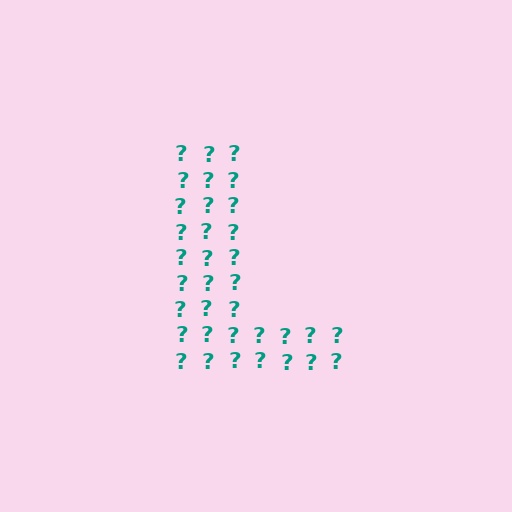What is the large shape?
The large shape is the letter L.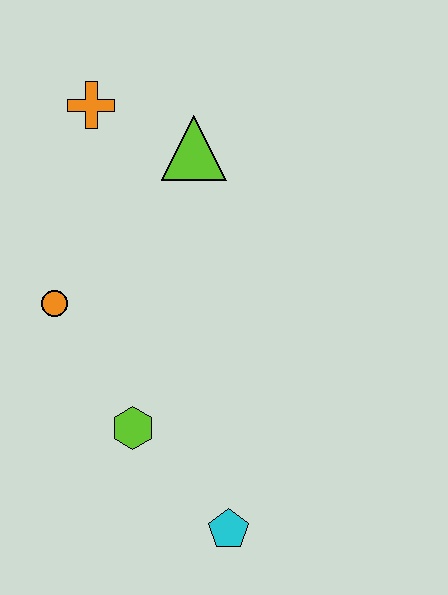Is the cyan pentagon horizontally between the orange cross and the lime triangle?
No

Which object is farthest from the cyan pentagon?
The orange cross is farthest from the cyan pentagon.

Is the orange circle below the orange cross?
Yes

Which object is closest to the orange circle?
The lime hexagon is closest to the orange circle.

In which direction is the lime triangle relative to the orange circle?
The lime triangle is above the orange circle.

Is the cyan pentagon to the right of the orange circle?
Yes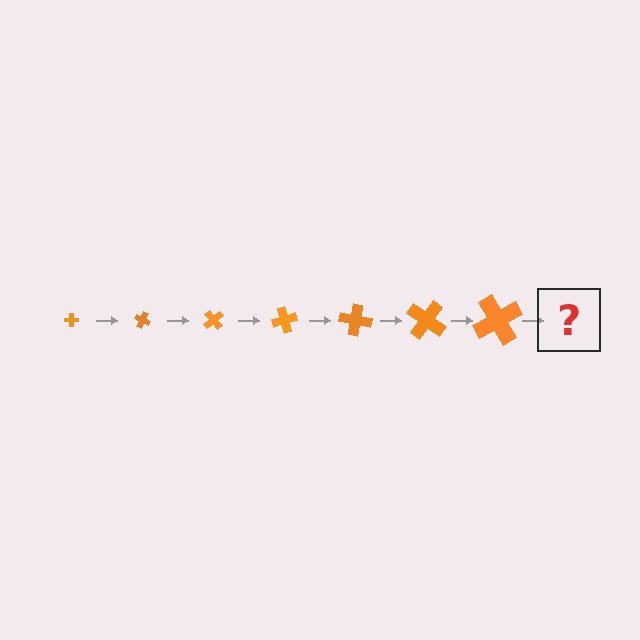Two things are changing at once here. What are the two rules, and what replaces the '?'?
The two rules are that the cross grows larger each step and it rotates 25 degrees each step. The '?' should be a cross, larger than the previous one and rotated 175 degrees from the start.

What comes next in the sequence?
The next element should be a cross, larger than the previous one and rotated 175 degrees from the start.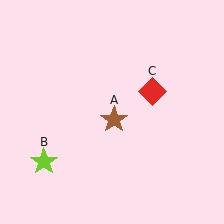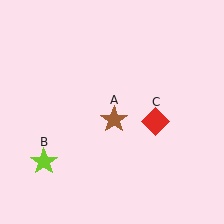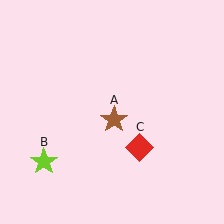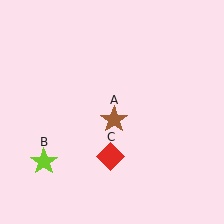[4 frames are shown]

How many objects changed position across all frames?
1 object changed position: red diamond (object C).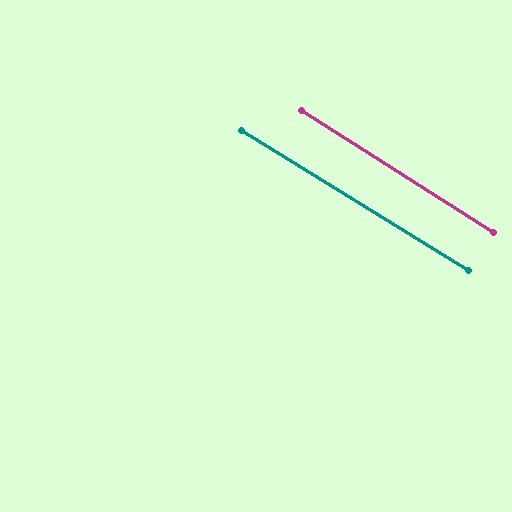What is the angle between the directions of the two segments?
Approximately 1 degree.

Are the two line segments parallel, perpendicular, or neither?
Parallel — their directions differ by only 1.0°.